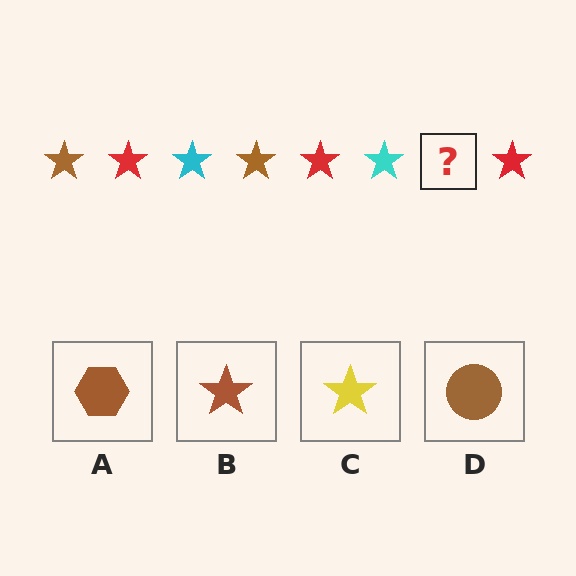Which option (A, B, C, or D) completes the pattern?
B.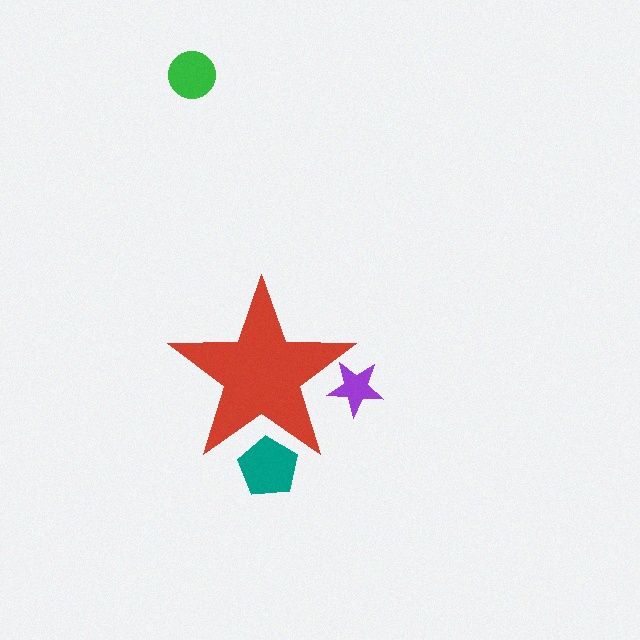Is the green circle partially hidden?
No, the green circle is fully visible.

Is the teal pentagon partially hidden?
Yes, the teal pentagon is partially hidden behind the red star.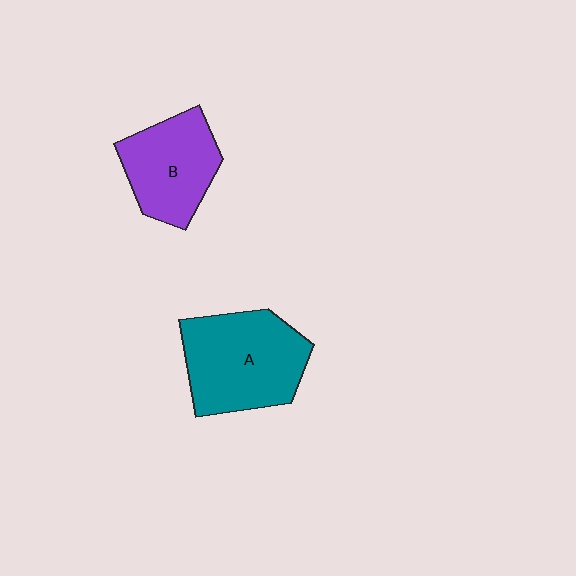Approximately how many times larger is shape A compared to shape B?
Approximately 1.3 times.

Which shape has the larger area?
Shape A (teal).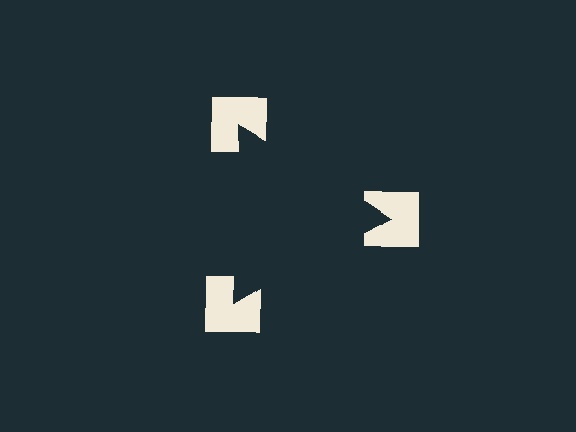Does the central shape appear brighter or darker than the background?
It typically appears slightly darker than the background, even though no actual brightness change is drawn.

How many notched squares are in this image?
There are 3 — one at each vertex of the illusory triangle.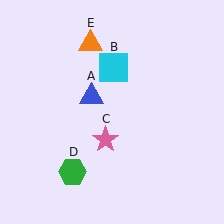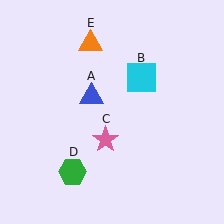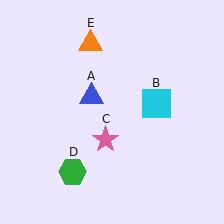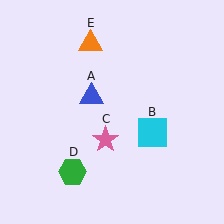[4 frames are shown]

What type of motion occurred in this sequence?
The cyan square (object B) rotated clockwise around the center of the scene.